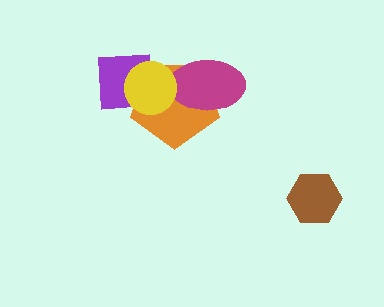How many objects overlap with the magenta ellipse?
2 objects overlap with the magenta ellipse.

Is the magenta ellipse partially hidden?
Yes, it is partially covered by another shape.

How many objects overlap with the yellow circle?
3 objects overlap with the yellow circle.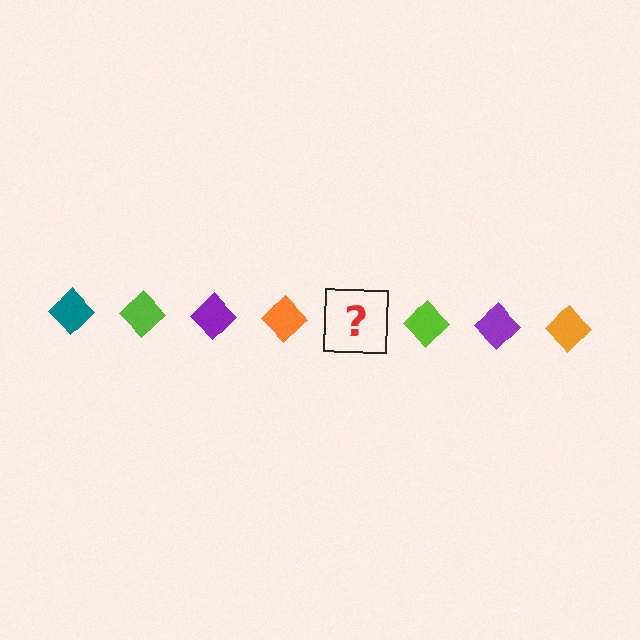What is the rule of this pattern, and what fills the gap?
The rule is that the pattern cycles through teal, lime, purple, orange diamonds. The gap should be filled with a teal diamond.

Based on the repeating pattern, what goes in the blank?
The blank should be a teal diamond.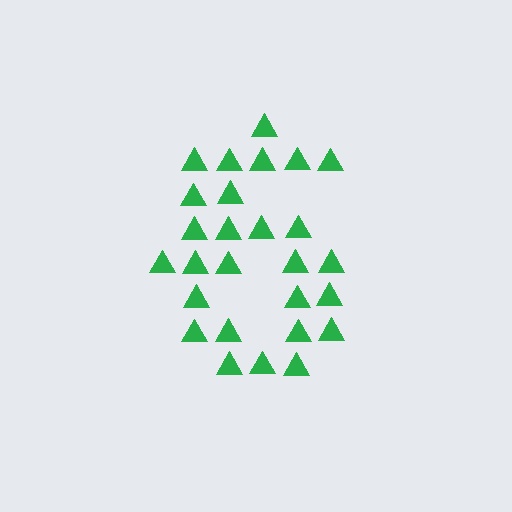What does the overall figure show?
The overall figure shows the digit 6.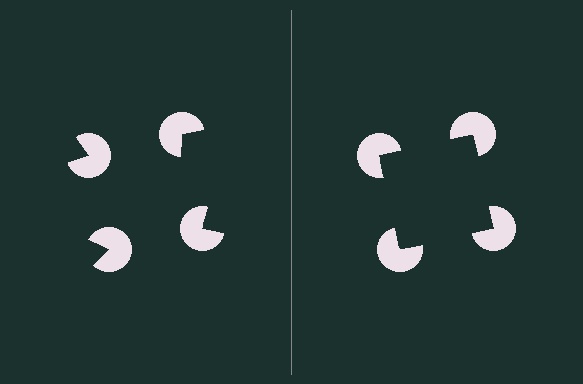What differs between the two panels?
The pac-man discs are positioned identically on both sides; only the wedge orientations differ. On the right they align to a square; on the left they are misaligned.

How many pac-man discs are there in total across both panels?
8 — 4 on each side.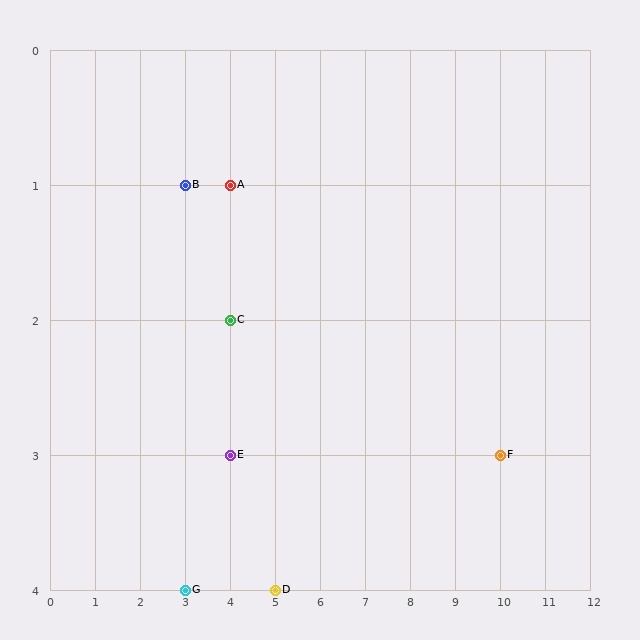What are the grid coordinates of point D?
Point D is at grid coordinates (5, 4).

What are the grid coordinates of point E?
Point E is at grid coordinates (4, 3).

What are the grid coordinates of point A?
Point A is at grid coordinates (4, 1).